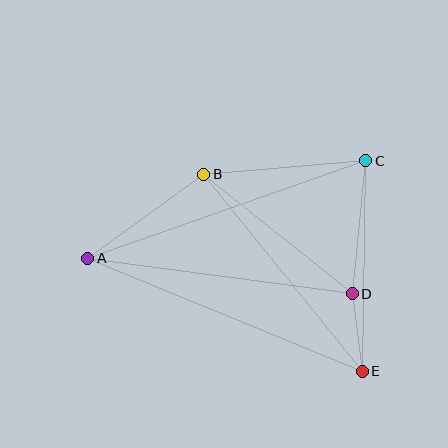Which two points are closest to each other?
Points D and E are closest to each other.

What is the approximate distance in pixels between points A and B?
The distance between A and B is approximately 143 pixels.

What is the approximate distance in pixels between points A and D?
The distance between A and D is approximately 266 pixels.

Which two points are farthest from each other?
Points A and E are farthest from each other.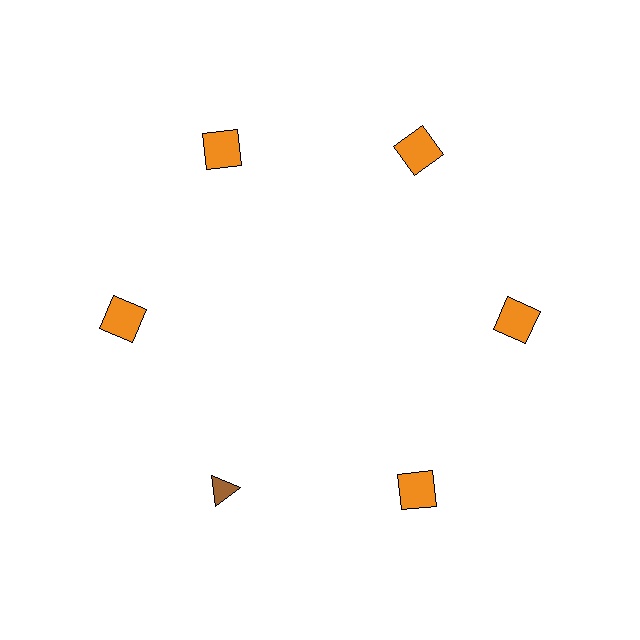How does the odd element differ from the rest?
It differs in both color (brown instead of orange) and shape (triangle instead of square).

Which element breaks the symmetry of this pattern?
The brown triangle at roughly the 7 o'clock position breaks the symmetry. All other shapes are orange squares.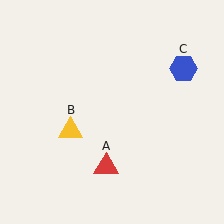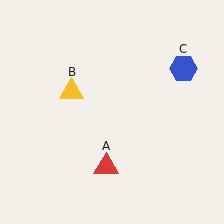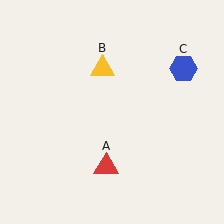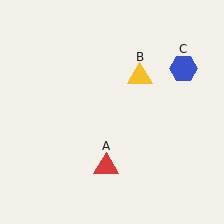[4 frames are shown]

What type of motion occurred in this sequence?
The yellow triangle (object B) rotated clockwise around the center of the scene.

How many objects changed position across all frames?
1 object changed position: yellow triangle (object B).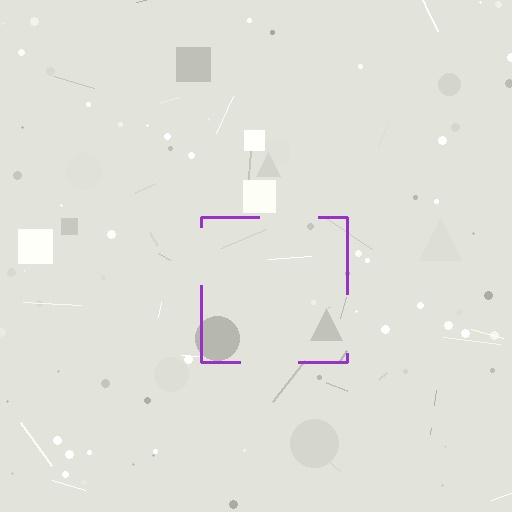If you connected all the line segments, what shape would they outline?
They would outline a square.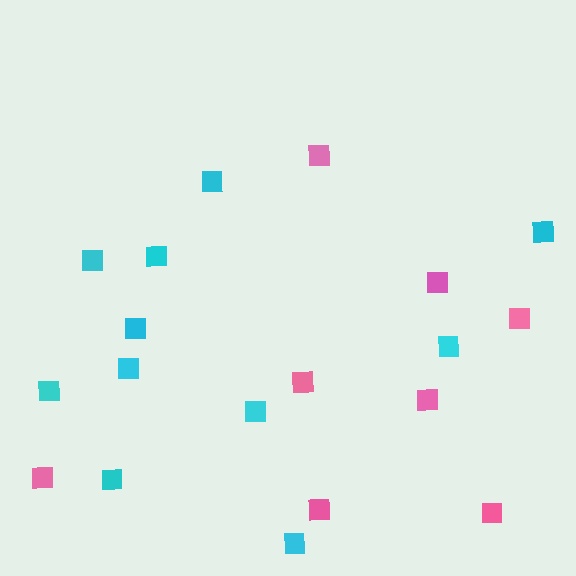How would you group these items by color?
There are 2 groups: one group of cyan squares (11) and one group of pink squares (8).